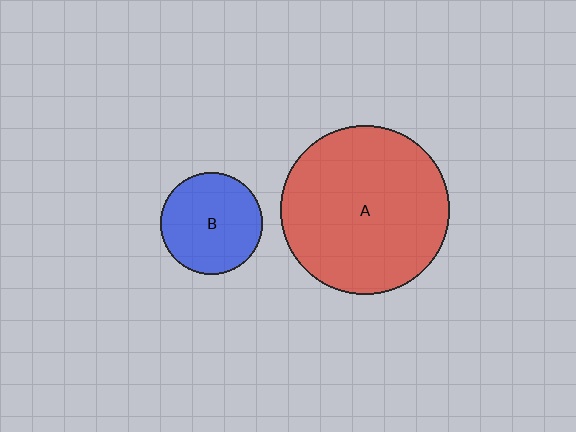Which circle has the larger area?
Circle A (red).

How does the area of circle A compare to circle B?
Approximately 2.7 times.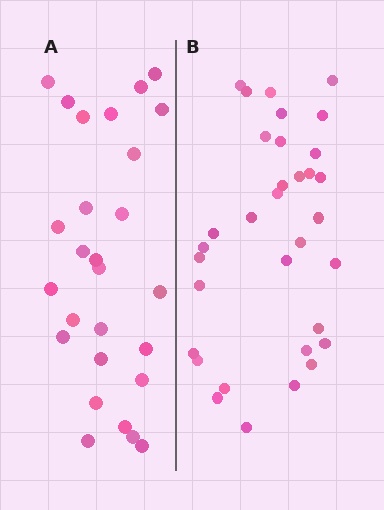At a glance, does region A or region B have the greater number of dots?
Region B (the right region) has more dots.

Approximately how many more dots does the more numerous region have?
Region B has about 6 more dots than region A.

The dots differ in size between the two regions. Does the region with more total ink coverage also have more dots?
No. Region A has more total ink coverage because its dots are larger, but region B actually contains more individual dots. Total area can be misleading — the number of items is what matters here.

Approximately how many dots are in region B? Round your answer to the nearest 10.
About 30 dots. (The exact count is 33, which rounds to 30.)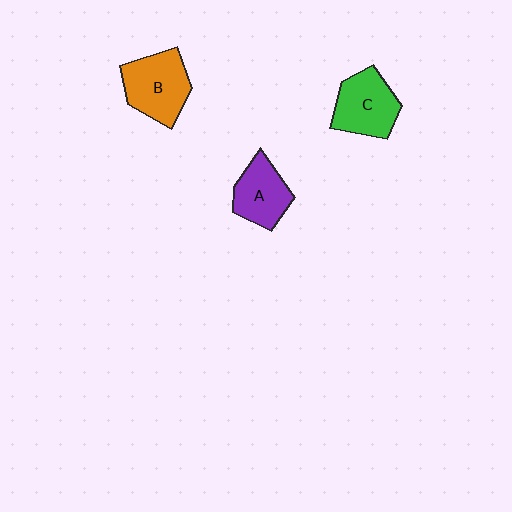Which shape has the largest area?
Shape B (orange).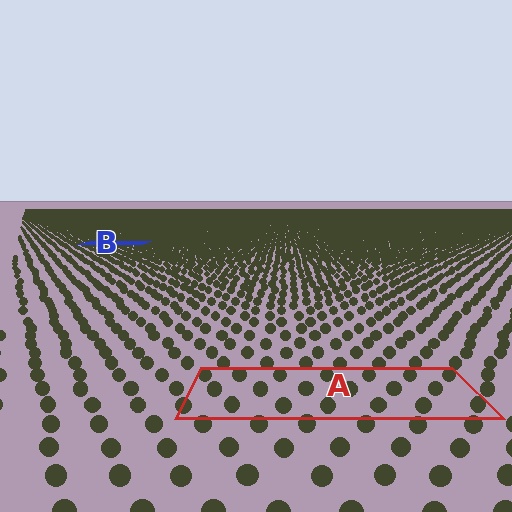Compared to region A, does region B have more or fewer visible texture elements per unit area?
Region B has more texture elements per unit area — they are packed more densely because it is farther away.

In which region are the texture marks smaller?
The texture marks are smaller in region B, because it is farther away.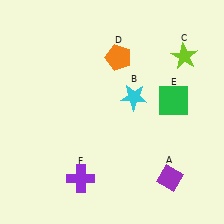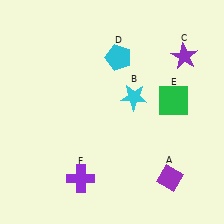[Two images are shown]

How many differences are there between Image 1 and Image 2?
There are 2 differences between the two images.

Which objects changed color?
C changed from lime to purple. D changed from orange to cyan.